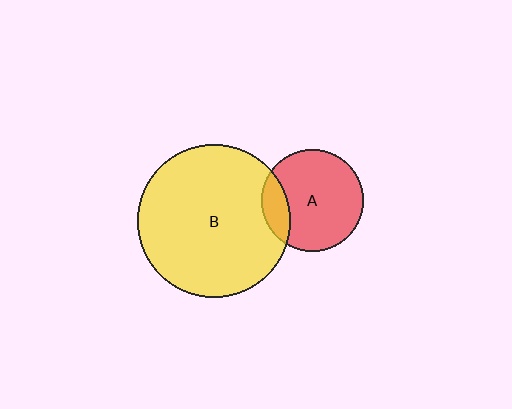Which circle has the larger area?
Circle B (yellow).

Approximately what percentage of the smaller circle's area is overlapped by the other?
Approximately 15%.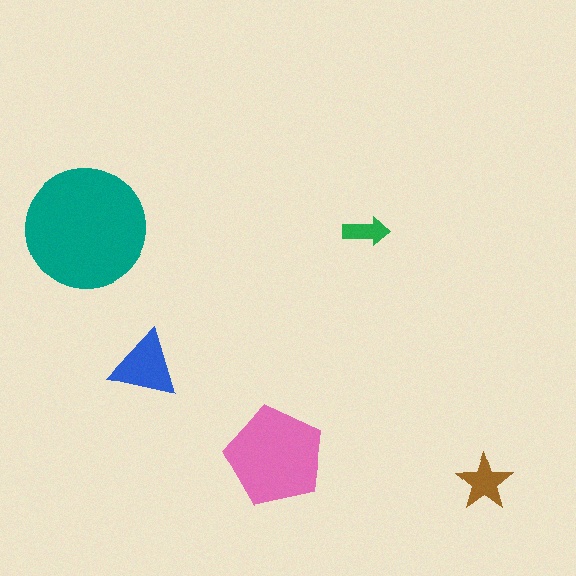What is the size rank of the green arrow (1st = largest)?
5th.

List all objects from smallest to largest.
The green arrow, the brown star, the blue triangle, the pink pentagon, the teal circle.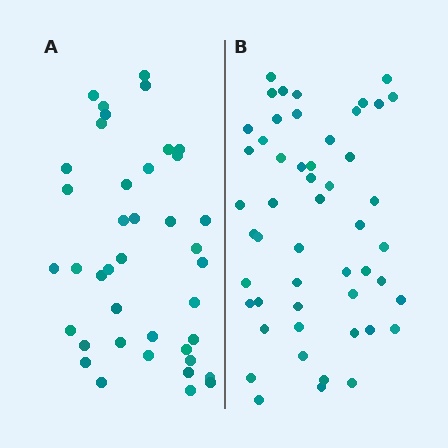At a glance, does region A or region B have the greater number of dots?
Region B (the right region) has more dots.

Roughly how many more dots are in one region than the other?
Region B has roughly 12 or so more dots than region A.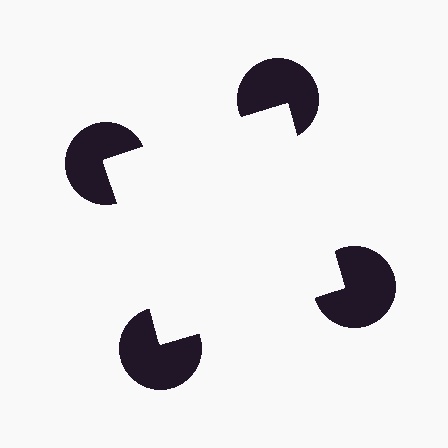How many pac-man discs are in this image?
There are 4 — one at each vertex of the illusory square.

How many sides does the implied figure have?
4 sides.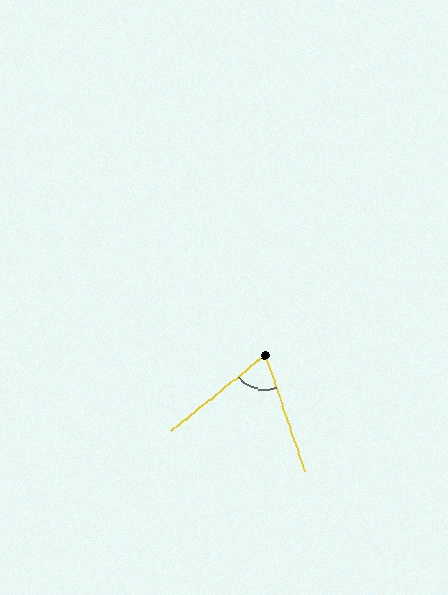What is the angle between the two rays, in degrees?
Approximately 70 degrees.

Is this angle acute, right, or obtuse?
It is acute.